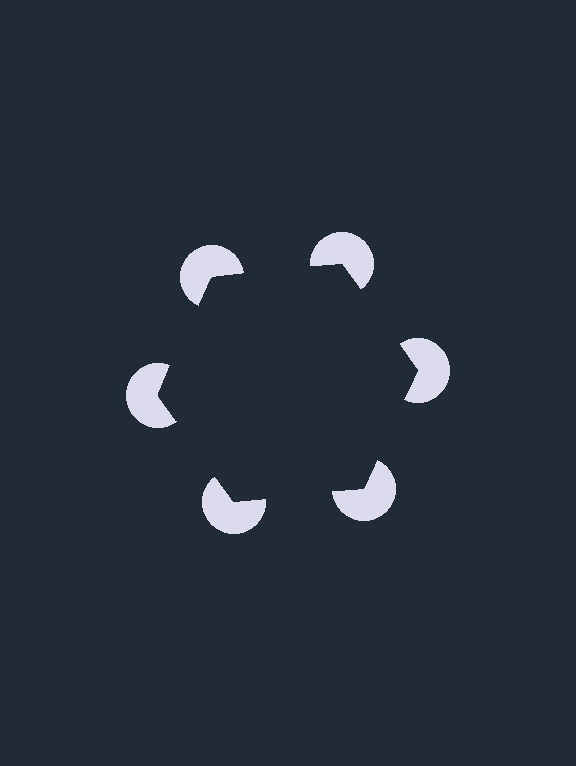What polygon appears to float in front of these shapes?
An illusory hexagon — its edges are inferred from the aligned wedge cuts in the pac-man discs, not physically drawn.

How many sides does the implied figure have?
6 sides.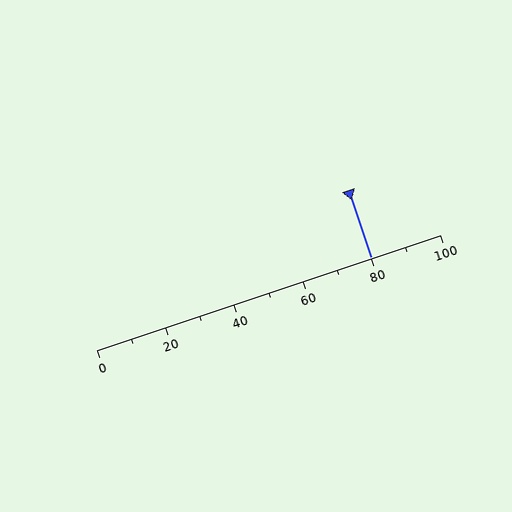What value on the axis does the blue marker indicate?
The marker indicates approximately 80.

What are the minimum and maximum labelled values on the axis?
The axis runs from 0 to 100.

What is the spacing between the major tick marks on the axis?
The major ticks are spaced 20 apart.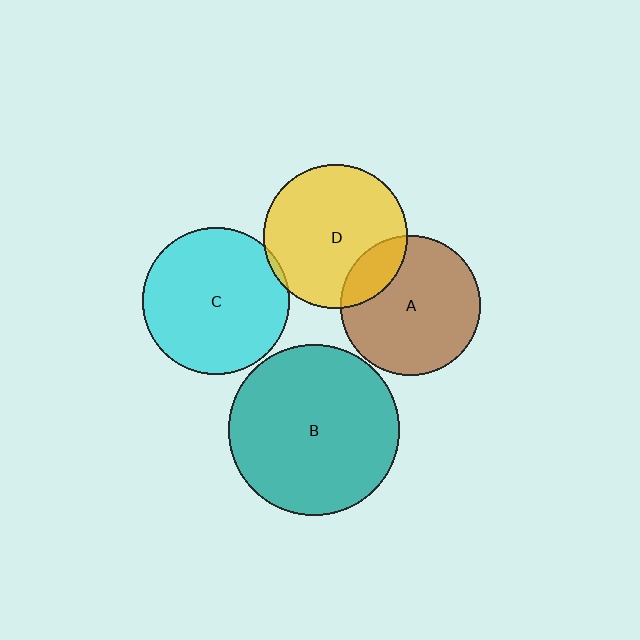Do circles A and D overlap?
Yes.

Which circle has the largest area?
Circle B (teal).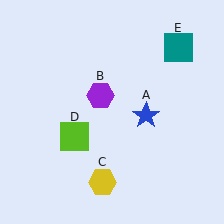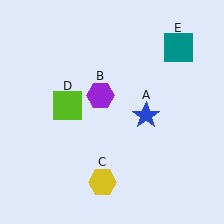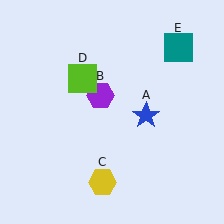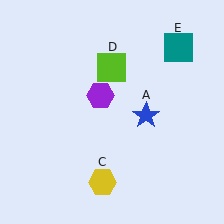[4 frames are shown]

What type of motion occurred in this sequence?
The lime square (object D) rotated clockwise around the center of the scene.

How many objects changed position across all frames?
1 object changed position: lime square (object D).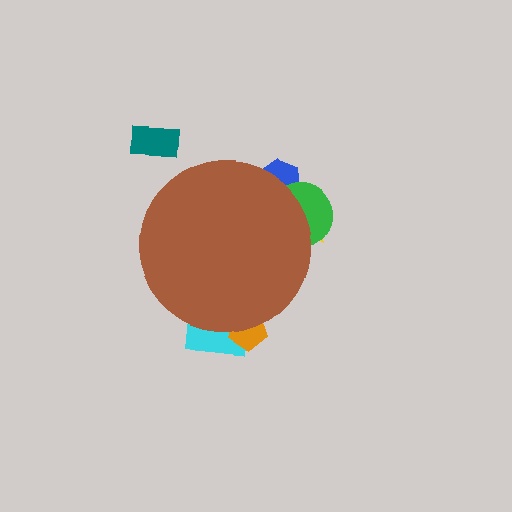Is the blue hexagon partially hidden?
Yes, the blue hexagon is partially hidden behind the brown circle.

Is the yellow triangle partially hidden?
Yes, the yellow triangle is partially hidden behind the brown circle.